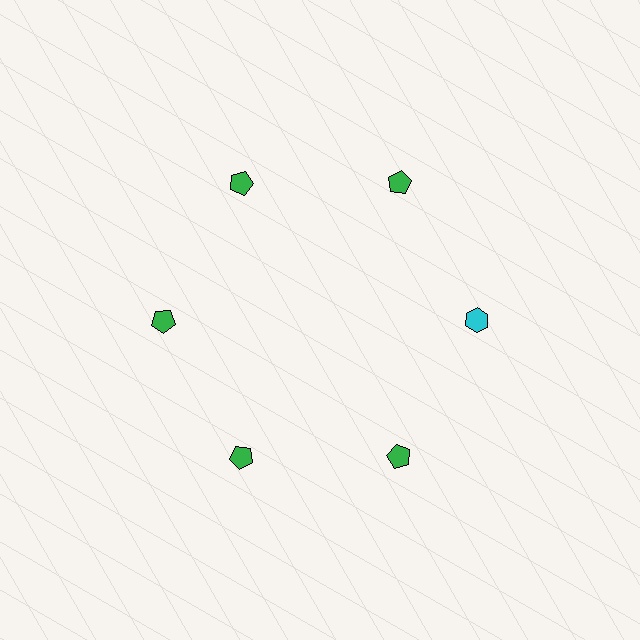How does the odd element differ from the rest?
It differs in both color (cyan instead of green) and shape (hexagon instead of pentagon).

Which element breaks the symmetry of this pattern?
The cyan hexagon at roughly the 3 o'clock position breaks the symmetry. All other shapes are green pentagons.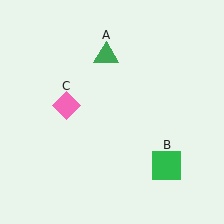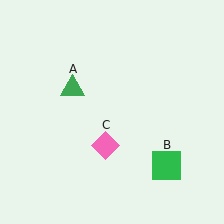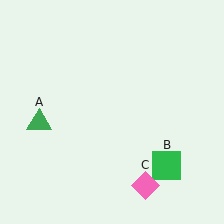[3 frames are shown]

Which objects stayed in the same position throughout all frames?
Green square (object B) remained stationary.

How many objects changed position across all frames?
2 objects changed position: green triangle (object A), pink diamond (object C).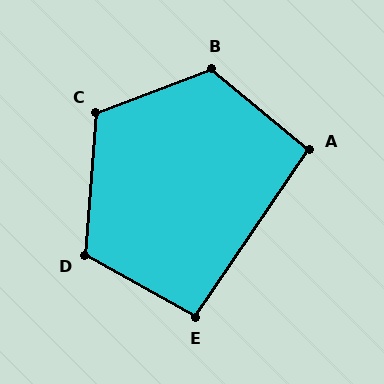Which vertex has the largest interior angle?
B, at approximately 120 degrees.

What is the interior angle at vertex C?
Approximately 115 degrees (obtuse).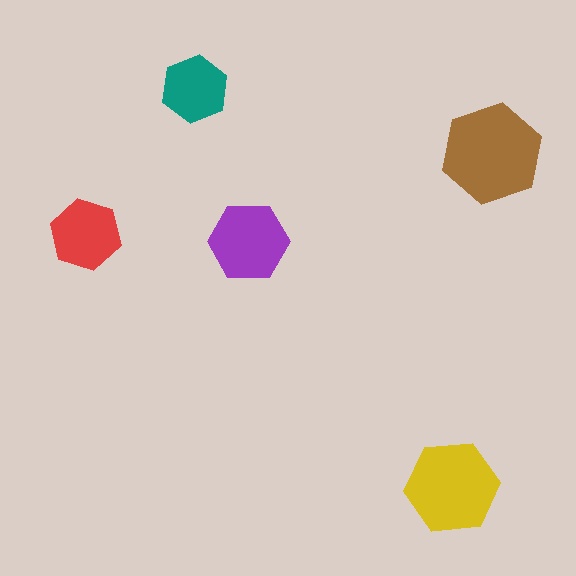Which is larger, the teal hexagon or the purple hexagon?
The purple one.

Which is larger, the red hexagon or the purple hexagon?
The purple one.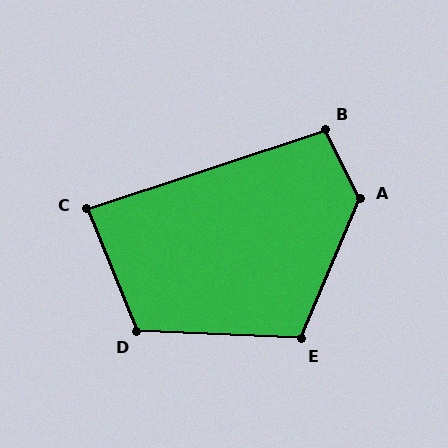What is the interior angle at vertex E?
Approximately 110 degrees (obtuse).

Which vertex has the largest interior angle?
A, at approximately 131 degrees.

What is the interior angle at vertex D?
Approximately 115 degrees (obtuse).